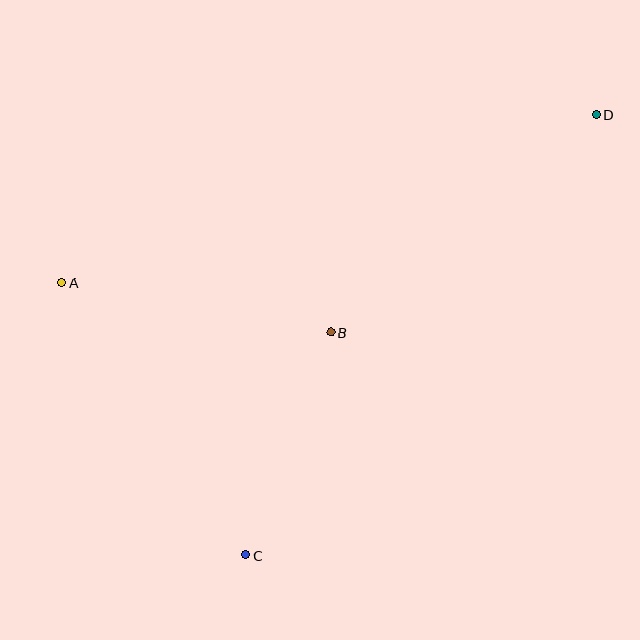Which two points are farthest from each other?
Points C and D are farthest from each other.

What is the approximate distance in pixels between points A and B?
The distance between A and B is approximately 273 pixels.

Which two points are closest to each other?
Points B and C are closest to each other.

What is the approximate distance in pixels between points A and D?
The distance between A and D is approximately 560 pixels.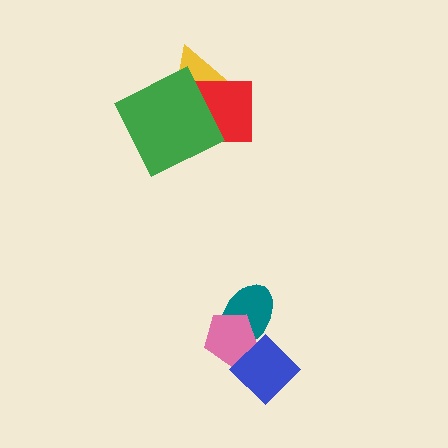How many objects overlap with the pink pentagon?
2 objects overlap with the pink pentagon.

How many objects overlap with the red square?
2 objects overlap with the red square.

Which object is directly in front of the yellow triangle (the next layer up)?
The red square is directly in front of the yellow triangle.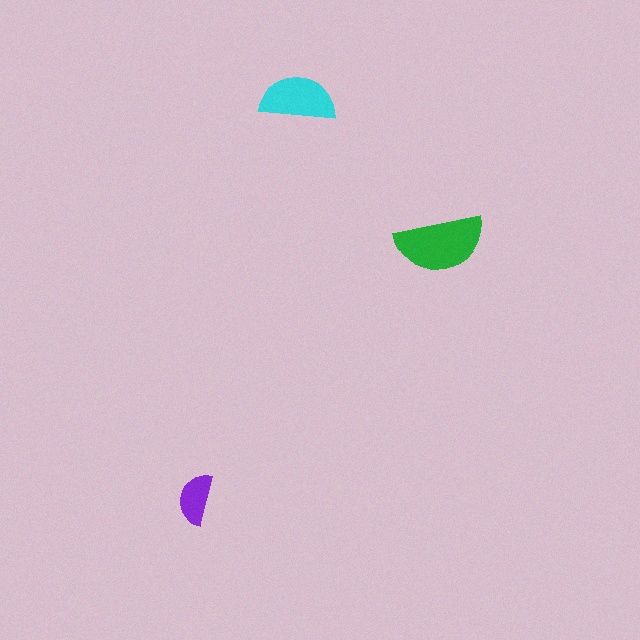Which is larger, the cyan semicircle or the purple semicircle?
The cyan one.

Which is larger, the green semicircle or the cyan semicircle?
The green one.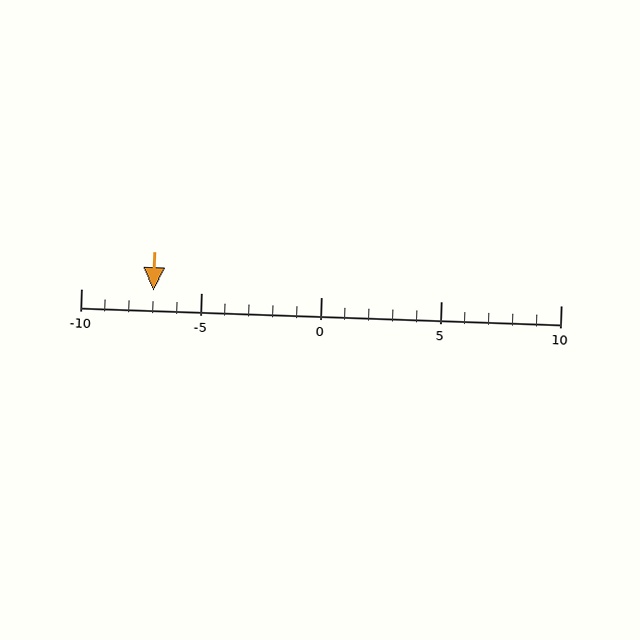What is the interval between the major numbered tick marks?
The major tick marks are spaced 5 units apart.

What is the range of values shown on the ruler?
The ruler shows values from -10 to 10.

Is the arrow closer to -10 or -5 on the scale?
The arrow is closer to -5.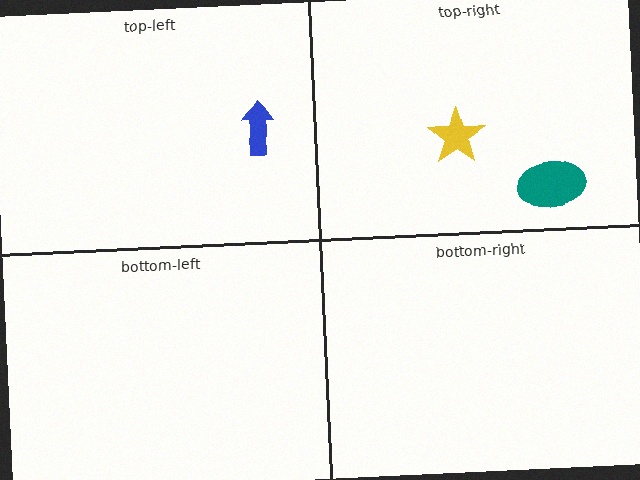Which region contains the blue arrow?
The top-left region.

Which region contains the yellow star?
The top-right region.